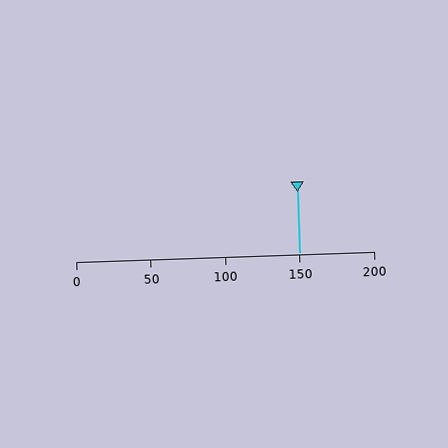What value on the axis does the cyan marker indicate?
The marker indicates approximately 150.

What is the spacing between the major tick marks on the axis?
The major ticks are spaced 50 apart.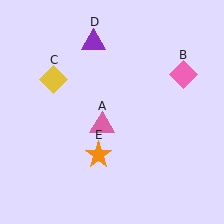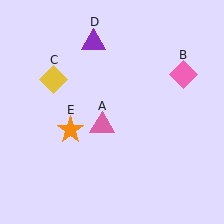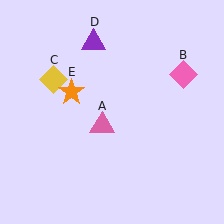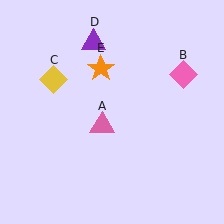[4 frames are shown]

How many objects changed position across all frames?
1 object changed position: orange star (object E).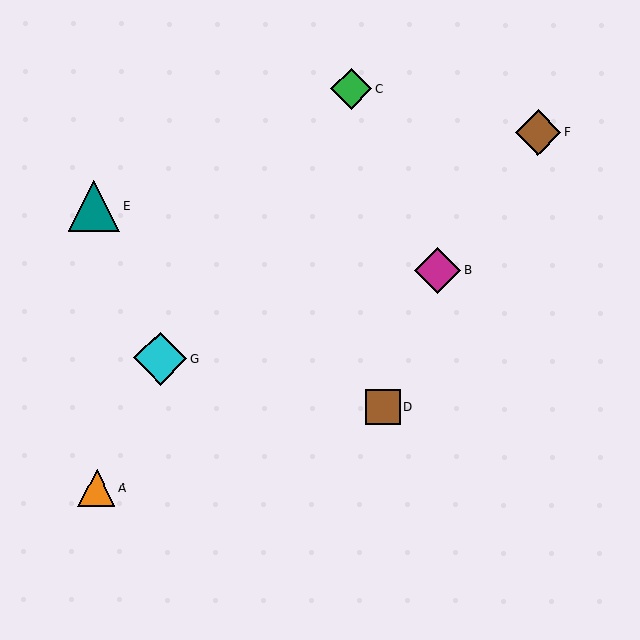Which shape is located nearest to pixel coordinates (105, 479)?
The orange triangle (labeled A) at (97, 489) is nearest to that location.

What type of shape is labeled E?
Shape E is a teal triangle.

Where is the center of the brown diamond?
The center of the brown diamond is at (538, 132).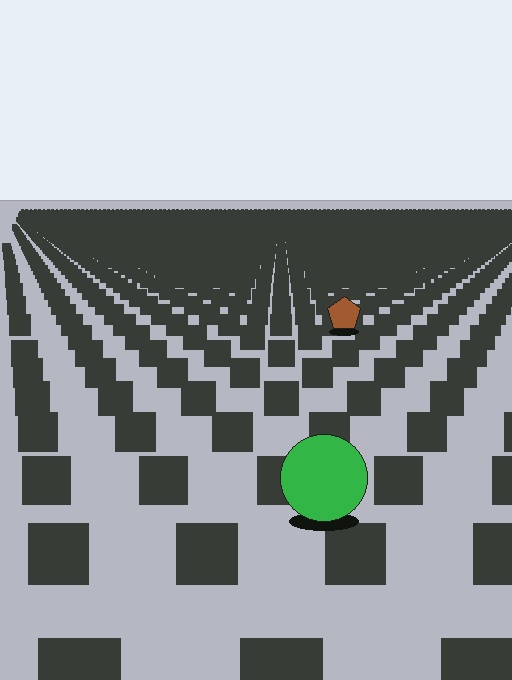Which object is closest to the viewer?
The green circle is closest. The texture marks near it are larger and more spread out.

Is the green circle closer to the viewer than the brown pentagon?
Yes. The green circle is closer — you can tell from the texture gradient: the ground texture is coarser near it.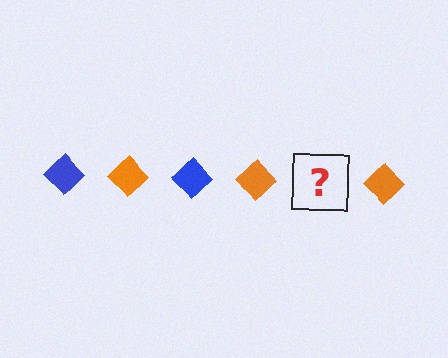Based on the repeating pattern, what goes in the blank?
The blank should be a blue diamond.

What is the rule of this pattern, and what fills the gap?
The rule is that the pattern cycles through blue, orange diamonds. The gap should be filled with a blue diamond.